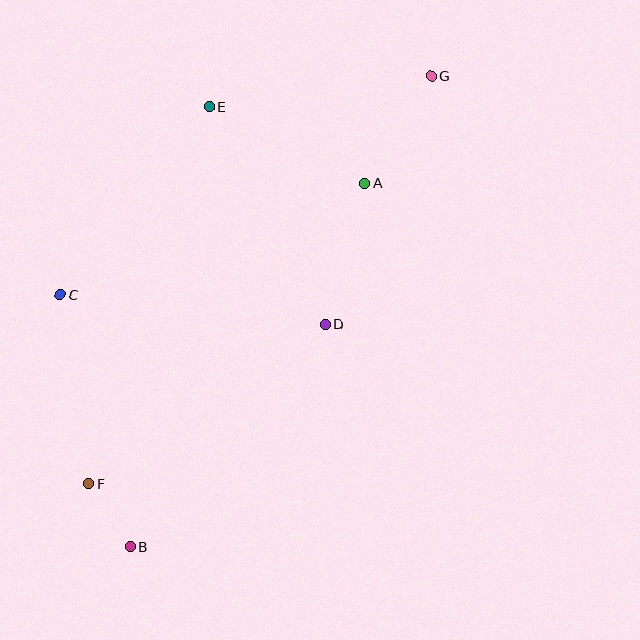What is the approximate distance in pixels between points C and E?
The distance between C and E is approximately 240 pixels.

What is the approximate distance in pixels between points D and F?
The distance between D and F is approximately 285 pixels.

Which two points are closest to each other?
Points B and F are closest to each other.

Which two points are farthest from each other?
Points B and G are farthest from each other.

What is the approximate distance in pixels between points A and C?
The distance between A and C is approximately 325 pixels.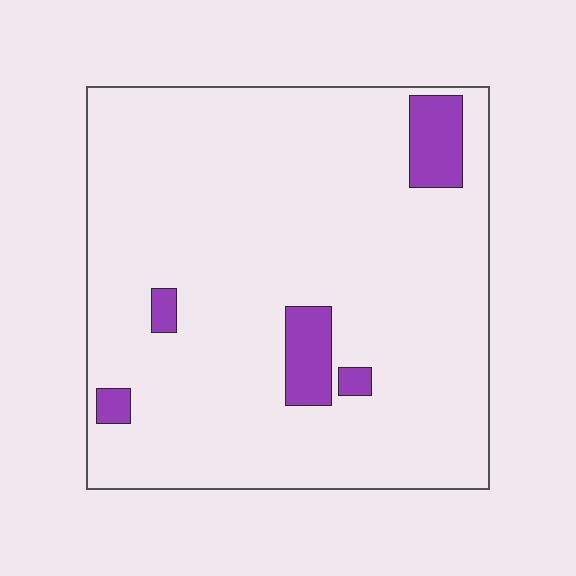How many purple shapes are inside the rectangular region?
5.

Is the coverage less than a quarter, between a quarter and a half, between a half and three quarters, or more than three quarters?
Less than a quarter.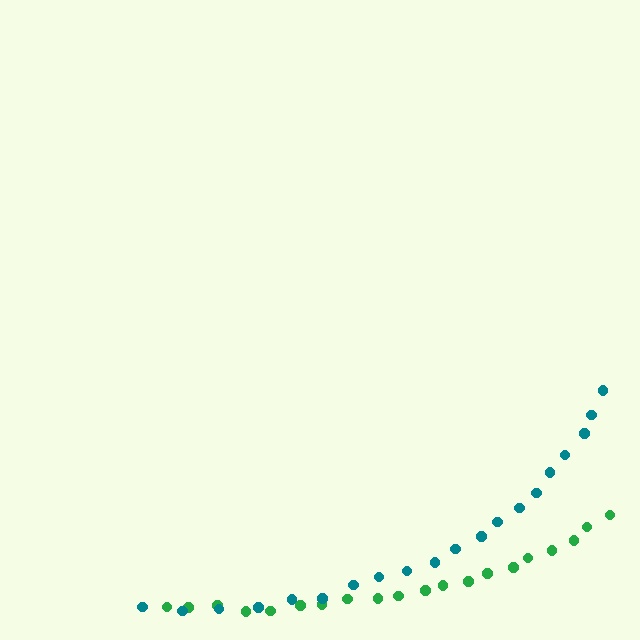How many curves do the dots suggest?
There are 2 distinct paths.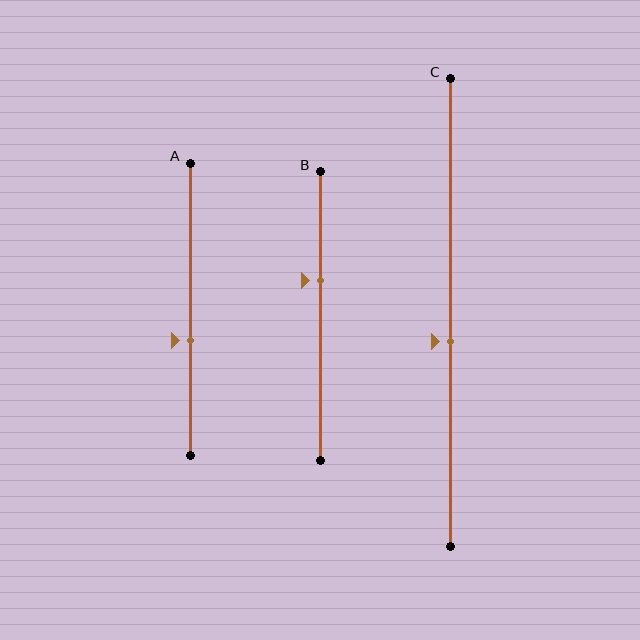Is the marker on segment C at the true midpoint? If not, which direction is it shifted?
No, the marker on segment C is shifted downward by about 6% of the segment length.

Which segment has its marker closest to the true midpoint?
Segment C has its marker closest to the true midpoint.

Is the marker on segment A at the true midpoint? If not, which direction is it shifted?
No, the marker on segment A is shifted downward by about 11% of the segment length.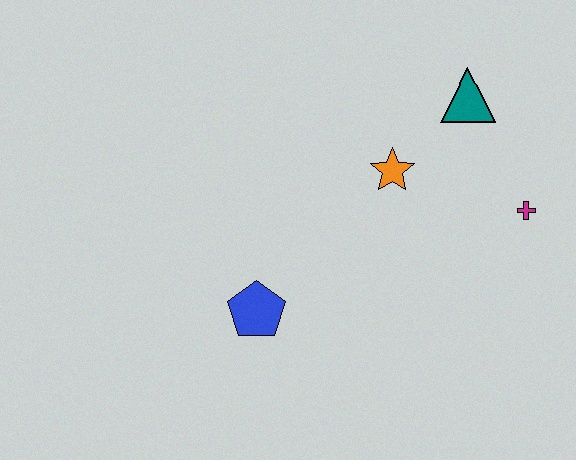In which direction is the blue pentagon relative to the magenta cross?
The blue pentagon is to the left of the magenta cross.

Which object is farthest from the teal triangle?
The blue pentagon is farthest from the teal triangle.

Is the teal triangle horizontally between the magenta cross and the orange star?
Yes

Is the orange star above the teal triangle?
No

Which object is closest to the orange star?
The teal triangle is closest to the orange star.